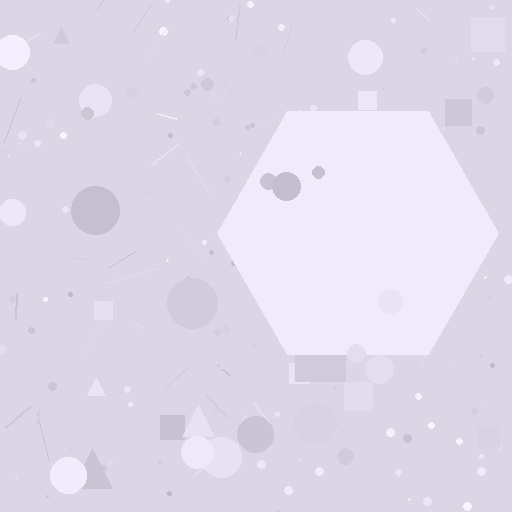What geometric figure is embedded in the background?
A hexagon is embedded in the background.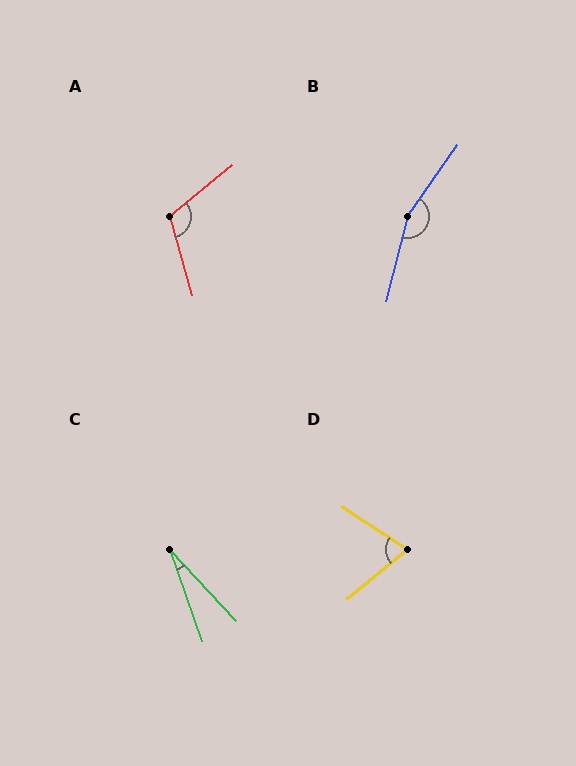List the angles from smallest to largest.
C (24°), D (73°), A (113°), B (159°).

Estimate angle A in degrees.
Approximately 113 degrees.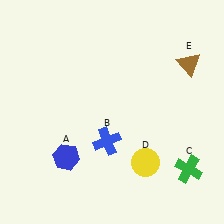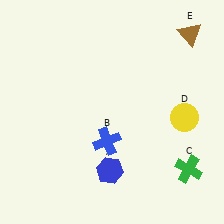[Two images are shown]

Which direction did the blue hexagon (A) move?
The blue hexagon (A) moved right.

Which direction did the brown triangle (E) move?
The brown triangle (E) moved up.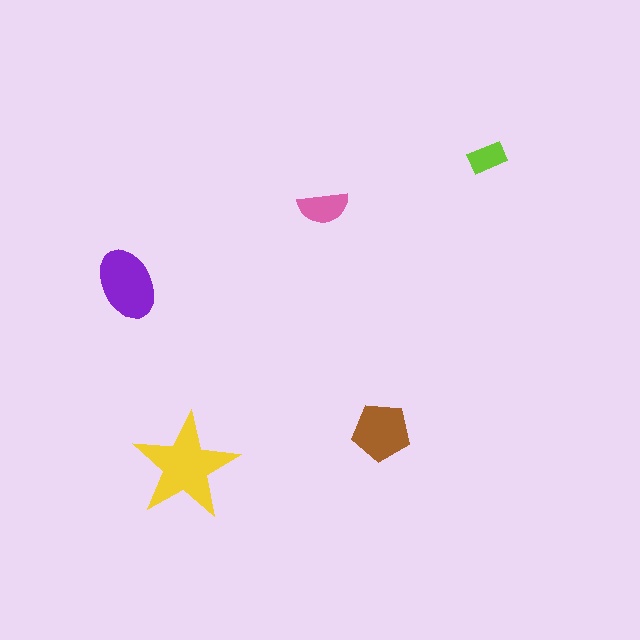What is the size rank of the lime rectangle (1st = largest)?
5th.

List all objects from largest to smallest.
The yellow star, the purple ellipse, the brown pentagon, the pink semicircle, the lime rectangle.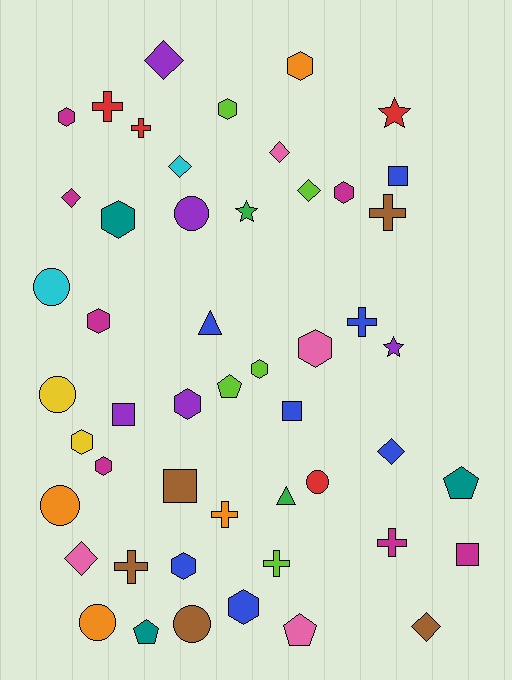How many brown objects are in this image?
There are 5 brown objects.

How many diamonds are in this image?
There are 8 diamonds.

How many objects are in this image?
There are 50 objects.